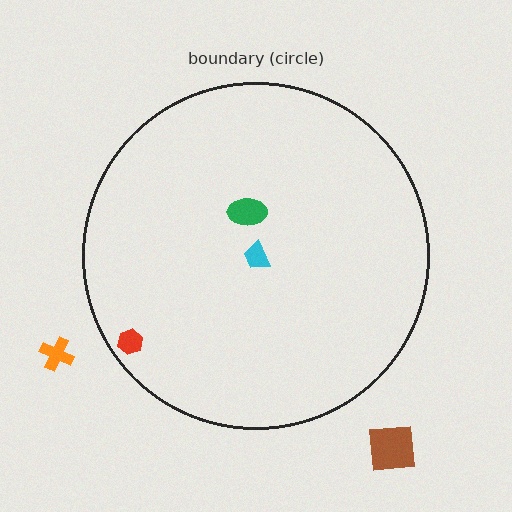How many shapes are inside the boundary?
3 inside, 2 outside.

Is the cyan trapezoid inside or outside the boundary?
Inside.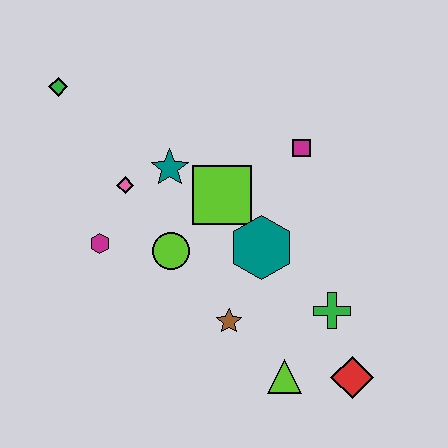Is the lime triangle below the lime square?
Yes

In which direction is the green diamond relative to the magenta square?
The green diamond is to the left of the magenta square.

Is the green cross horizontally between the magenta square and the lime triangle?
No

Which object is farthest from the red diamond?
The green diamond is farthest from the red diamond.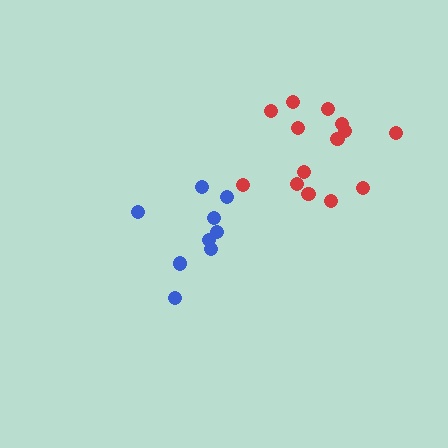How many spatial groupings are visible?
There are 2 spatial groupings.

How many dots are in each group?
Group 1: 14 dots, Group 2: 9 dots (23 total).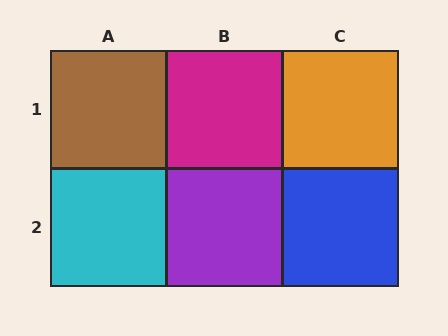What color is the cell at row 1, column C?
Orange.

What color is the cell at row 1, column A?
Brown.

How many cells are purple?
1 cell is purple.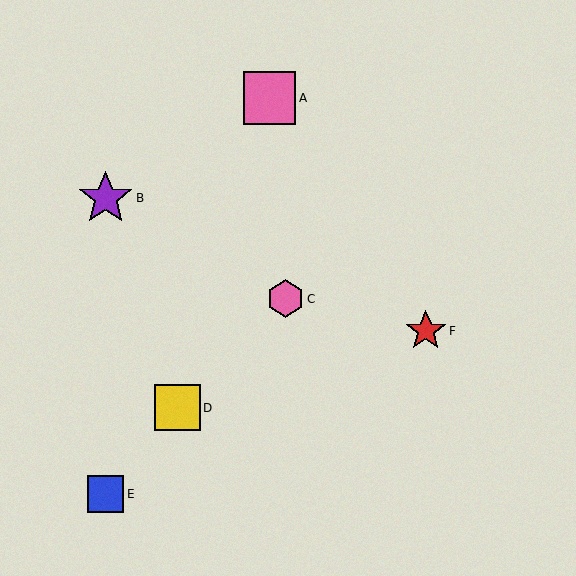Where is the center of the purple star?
The center of the purple star is at (106, 198).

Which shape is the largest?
The purple star (labeled B) is the largest.